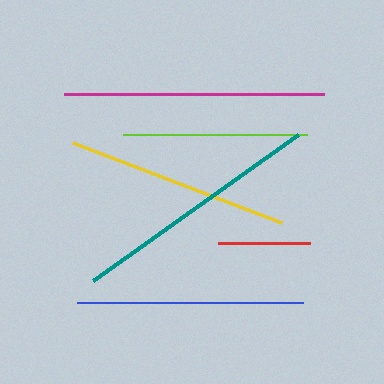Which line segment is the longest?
The magenta line is the longest at approximately 259 pixels.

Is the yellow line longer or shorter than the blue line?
The blue line is longer than the yellow line.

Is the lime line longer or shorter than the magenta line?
The magenta line is longer than the lime line.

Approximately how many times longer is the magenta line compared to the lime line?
The magenta line is approximately 1.4 times the length of the lime line.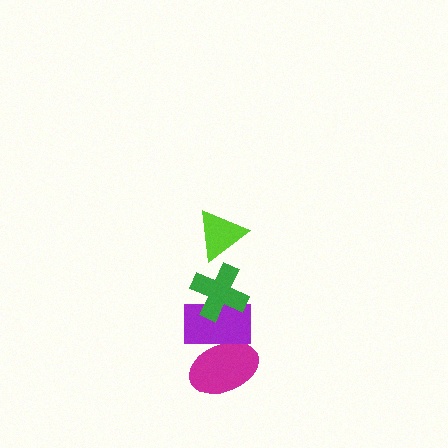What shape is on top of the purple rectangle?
The green cross is on top of the purple rectangle.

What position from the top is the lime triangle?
The lime triangle is 1st from the top.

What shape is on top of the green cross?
The lime triangle is on top of the green cross.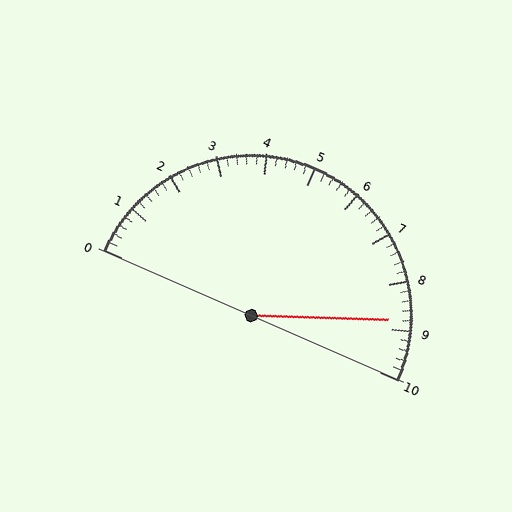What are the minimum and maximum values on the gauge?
The gauge ranges from 0 to 10.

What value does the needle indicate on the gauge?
The needle indicates approximately 8.8.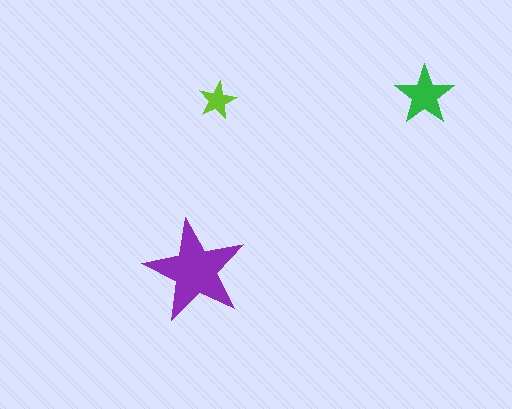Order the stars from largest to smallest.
the purple one, the green one, the lime one.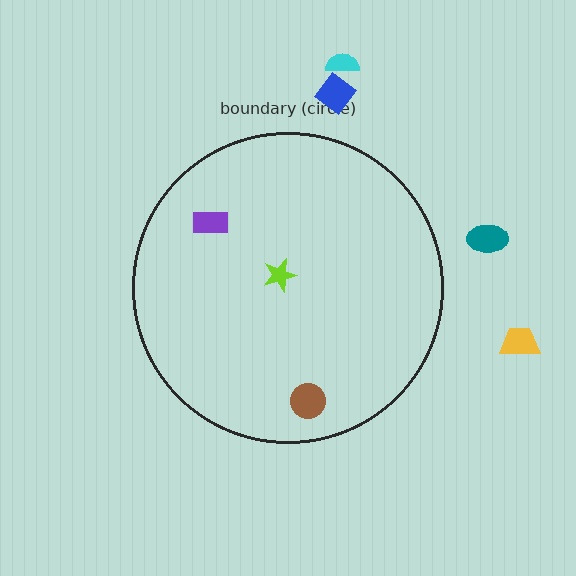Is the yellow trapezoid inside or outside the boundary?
Outside.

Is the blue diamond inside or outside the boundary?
Outside.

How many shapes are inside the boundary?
3 inside, 4 outside.